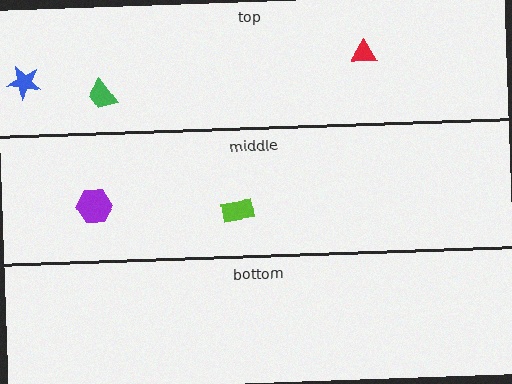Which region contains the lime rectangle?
The middle region.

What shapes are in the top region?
The green trapezoid, the red triangle, the blue star.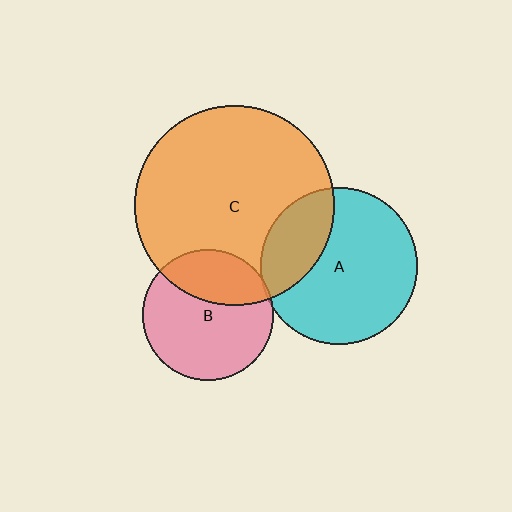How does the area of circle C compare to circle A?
Approximately 1.6 times.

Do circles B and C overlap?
Yes.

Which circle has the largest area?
Circle C (orange).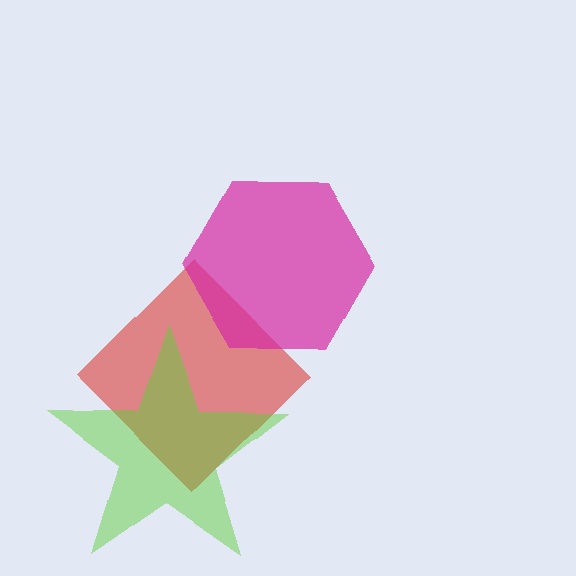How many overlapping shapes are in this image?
There are 3 overlapping shapes in the image.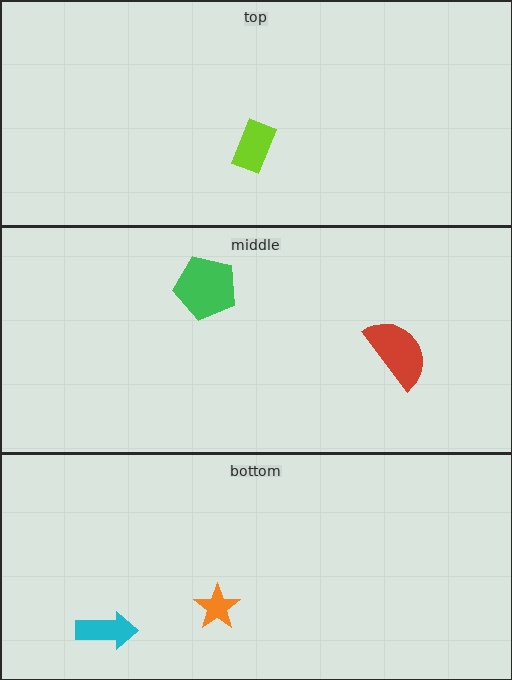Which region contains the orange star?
The bottom region.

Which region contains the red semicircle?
The middle region.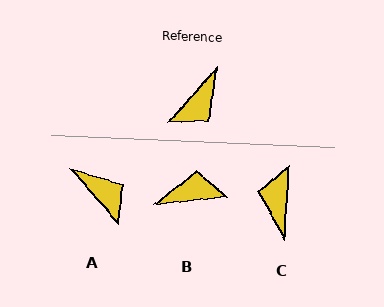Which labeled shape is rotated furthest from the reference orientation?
C, about 142 degrees away.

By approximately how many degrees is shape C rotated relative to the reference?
Approximately 142 degrees clockwise.